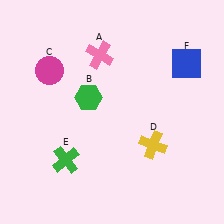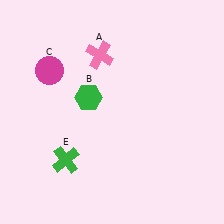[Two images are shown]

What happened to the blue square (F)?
The blue square (F) was removed in Image 2. It was in the top-right area of Image 1.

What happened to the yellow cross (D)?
The yellow cross (D) was removed in Image 2. It was in the bottom-right area of Image 1.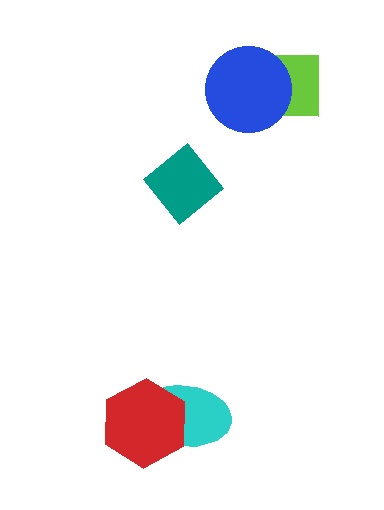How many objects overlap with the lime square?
1 object overlaps with the lime square.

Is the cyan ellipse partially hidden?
Yes, it is partially covered by another shape.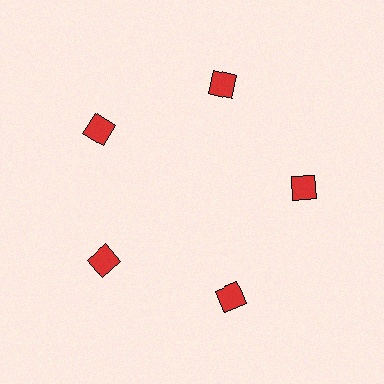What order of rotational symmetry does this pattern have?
This pattern has 5-fold rotational symmetry.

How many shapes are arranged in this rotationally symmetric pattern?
There are 5 shapes, arranged in 5 groups of 1.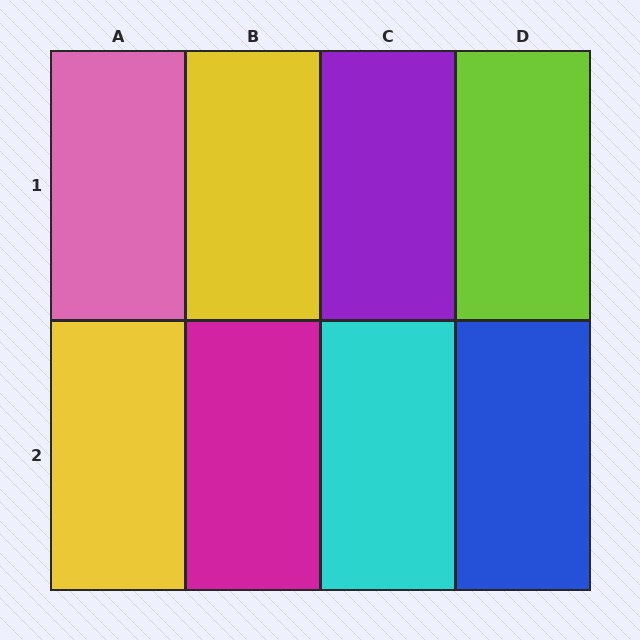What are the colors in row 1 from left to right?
Pink, yellow, purple, lime.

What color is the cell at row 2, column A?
Yellow.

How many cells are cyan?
1 cell is cyan.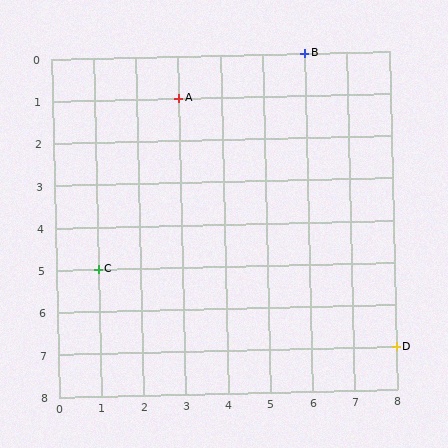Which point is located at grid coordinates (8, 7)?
Point D is at (8, 7).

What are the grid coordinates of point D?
Point D is at grid coordinates (8, 7).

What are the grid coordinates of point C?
Point C is at grid coordinates (1, 5).